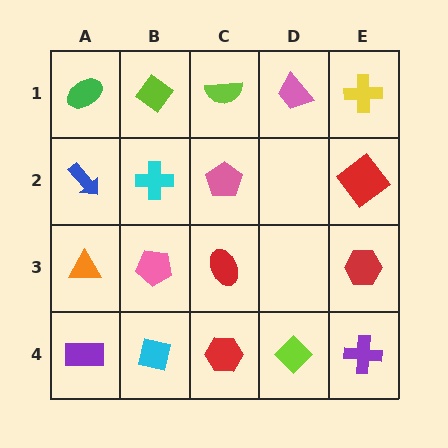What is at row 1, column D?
A pink trapezoid.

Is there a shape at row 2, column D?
No, that cell is empty.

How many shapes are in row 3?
4 shapes.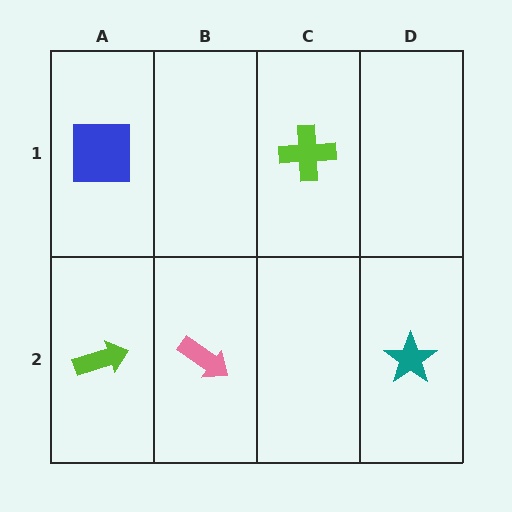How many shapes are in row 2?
3 shapes.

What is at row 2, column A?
A lime arrow.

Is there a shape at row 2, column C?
No, that cell is empty.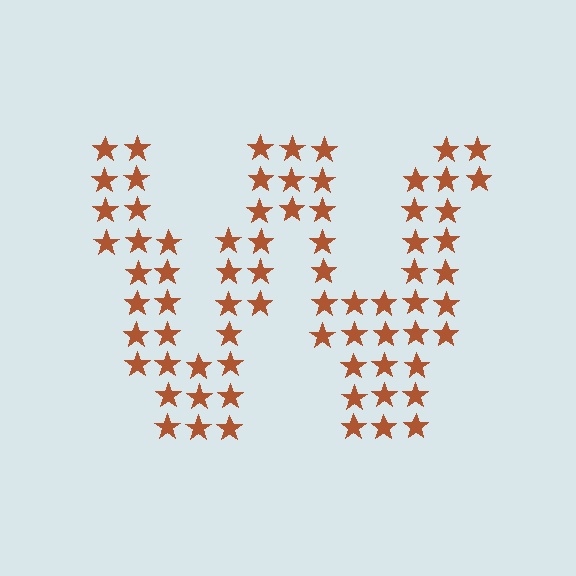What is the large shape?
The large shape is the letter W.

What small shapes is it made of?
It is made of small stars.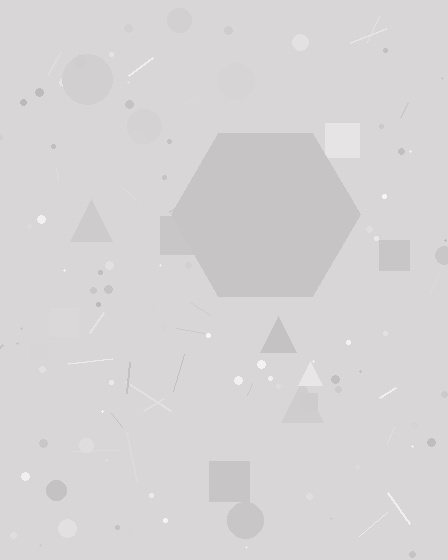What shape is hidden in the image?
A hexagon is hidden in the image.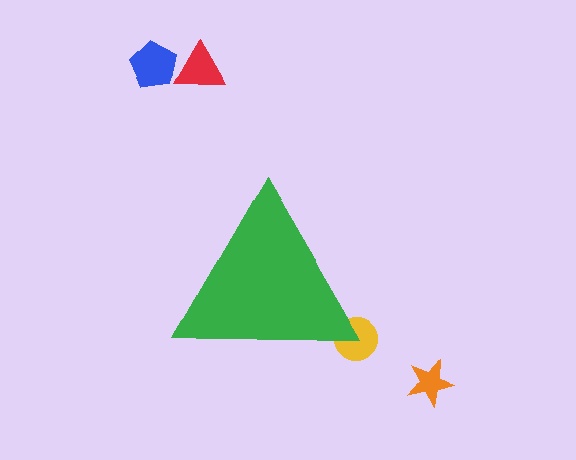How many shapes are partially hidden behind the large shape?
1 shape is partially hidden.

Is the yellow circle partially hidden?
Yes, the yellow circle is partially hidden behind the green triangle.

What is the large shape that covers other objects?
A green triangle.